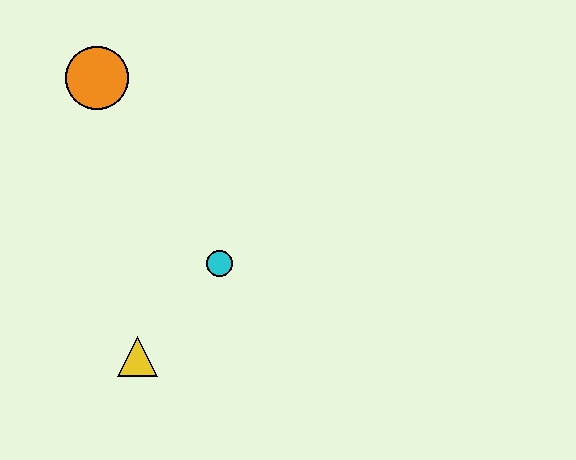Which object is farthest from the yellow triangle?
The orange circle is farthest from the yellow triangle.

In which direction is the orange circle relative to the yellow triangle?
The orange circle is above the yellow triangle.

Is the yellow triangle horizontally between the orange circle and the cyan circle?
Yes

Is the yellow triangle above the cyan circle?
No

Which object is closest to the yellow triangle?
The cyan circle is closest to the yellow triangle.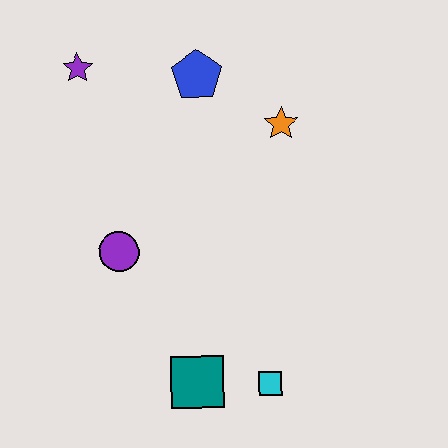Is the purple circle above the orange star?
No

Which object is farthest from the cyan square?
The purple star is farthest from the cyan square.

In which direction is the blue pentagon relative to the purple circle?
The blue pentagon is above the purple circle.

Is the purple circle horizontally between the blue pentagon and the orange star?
No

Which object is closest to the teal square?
The cyan square is closest to the teal square.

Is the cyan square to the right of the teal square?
Yes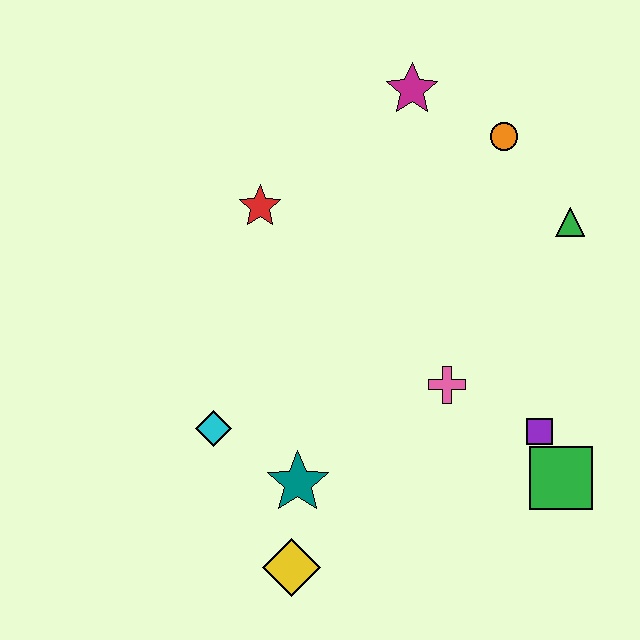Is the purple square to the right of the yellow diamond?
Yes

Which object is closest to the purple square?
The green square is closest to the purple square.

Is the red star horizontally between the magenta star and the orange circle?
No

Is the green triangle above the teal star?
Yes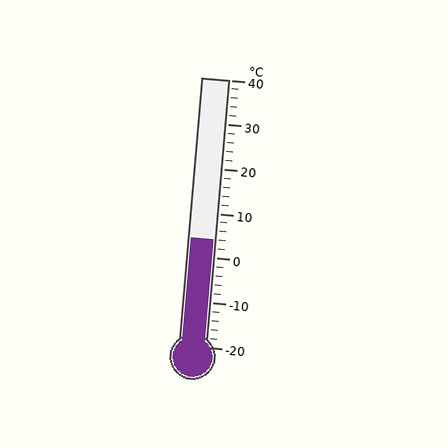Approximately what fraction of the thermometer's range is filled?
The thermometer is filled to approximately 40% of its range.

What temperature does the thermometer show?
The thermometer shows approximately 4°C.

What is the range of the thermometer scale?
The thermometer scale ranges from -20°C to 40°C.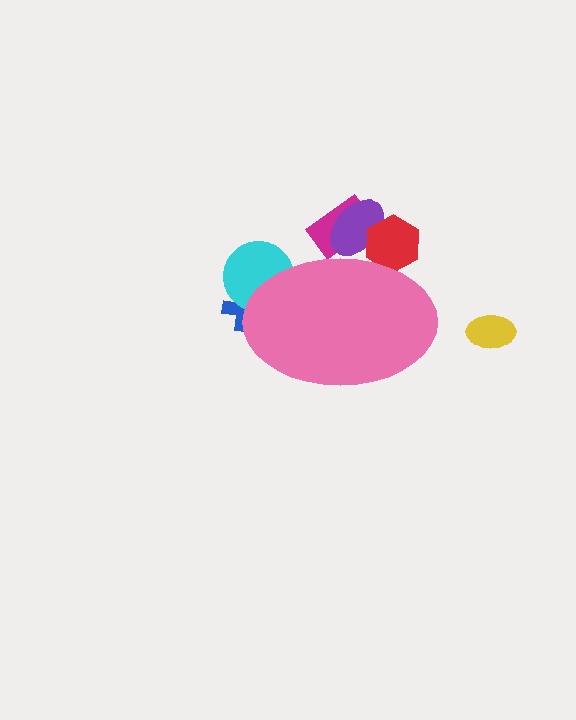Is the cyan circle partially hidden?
Yes, the cyan circle is partially hidden behind the pink ellipse.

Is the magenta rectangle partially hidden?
Yes, the magenta rectangle is partially hidden behind the pink ellipse.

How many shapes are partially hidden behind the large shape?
5 shapes are partially hidden.